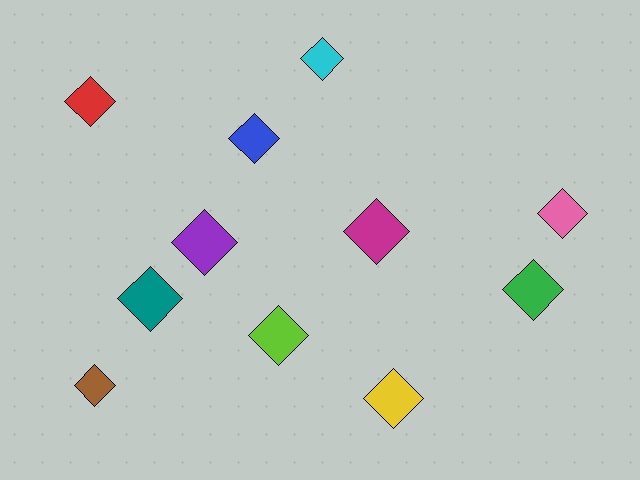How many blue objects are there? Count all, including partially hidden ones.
There is 1 blue object.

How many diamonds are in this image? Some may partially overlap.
There are 11 diamonds.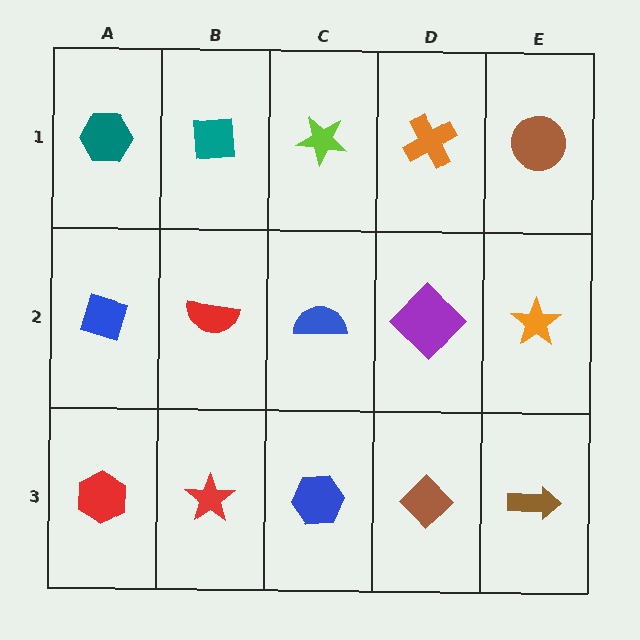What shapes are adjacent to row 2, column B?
A teal square (row 1, column B), a red star (row 3, column B), a blue diamond (row 2, column A), a blue semicircle (row 2, column C).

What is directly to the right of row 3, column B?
A blue hexagon.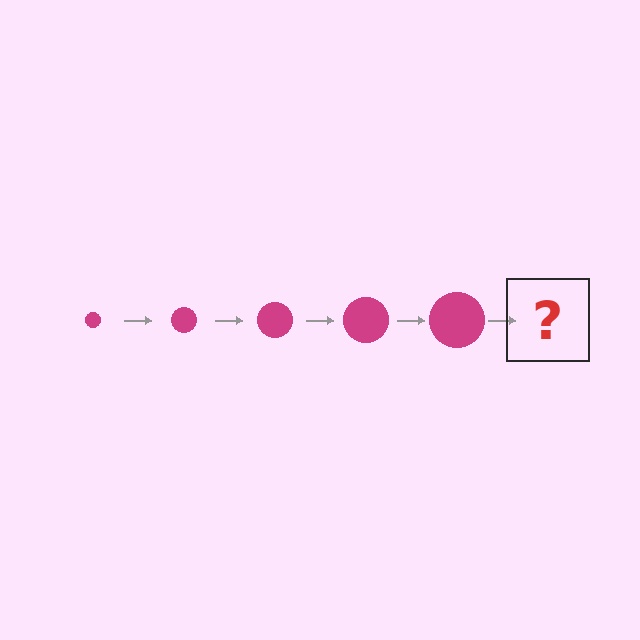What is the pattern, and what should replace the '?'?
The pattern is that the circle gets progressively larger each step. The '?' should be a magenta circle, larger than the previous one.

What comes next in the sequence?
The next element should be a magenta circle, larger than the previous one.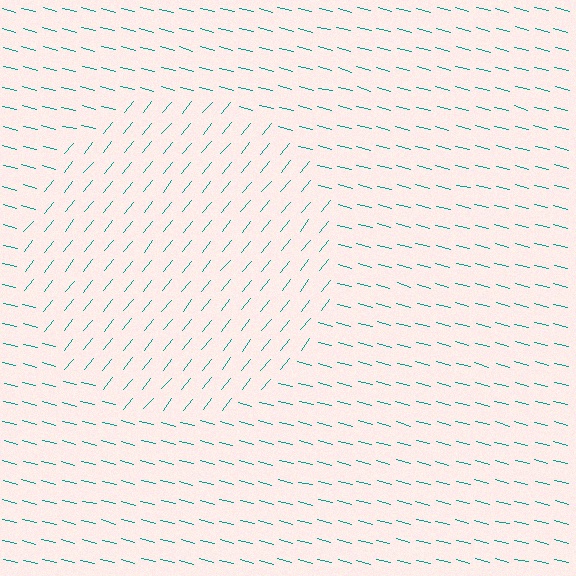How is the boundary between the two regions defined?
The boundary is defined purely by a change in line orientation (approximately 65 degrees difference). All lines are the same color and thickness.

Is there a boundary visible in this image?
Yes, there is a texture boundary formed by a change in line orientation.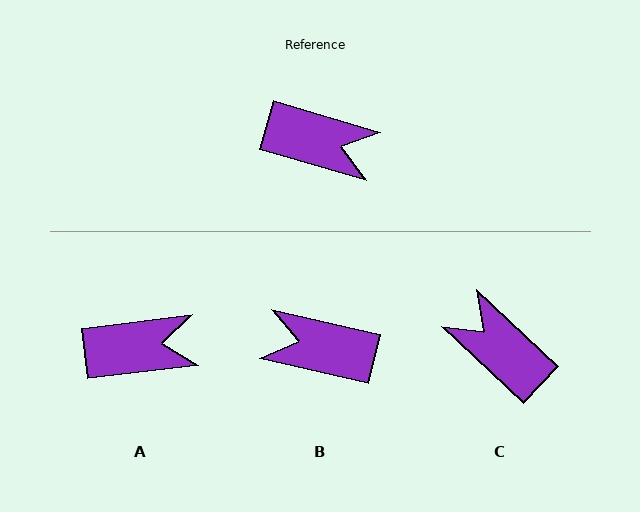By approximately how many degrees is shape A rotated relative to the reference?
Approximately 23 degrees counter-clockwise.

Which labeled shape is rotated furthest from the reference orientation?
B, about 177 degrees away.